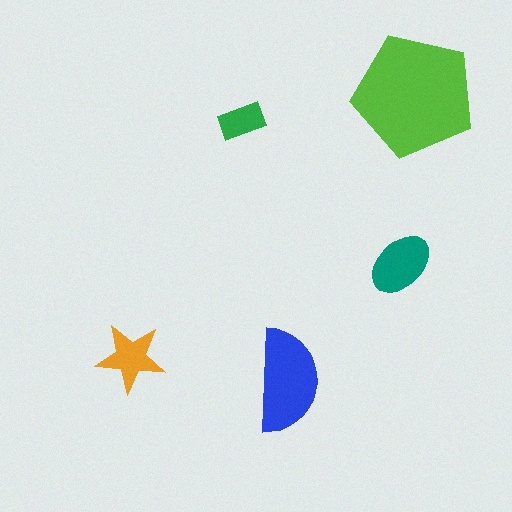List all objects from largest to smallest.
The lime pentagon, the blue semicircle, the teal ellipse, the orange star, the green rectangle.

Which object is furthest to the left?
The orange star is leftmost.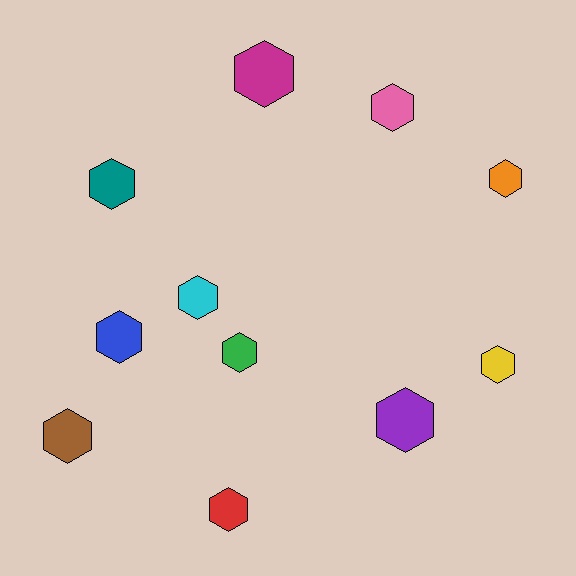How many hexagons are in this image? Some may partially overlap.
There are 11 hexagons.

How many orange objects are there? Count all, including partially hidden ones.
There is 1 orange object.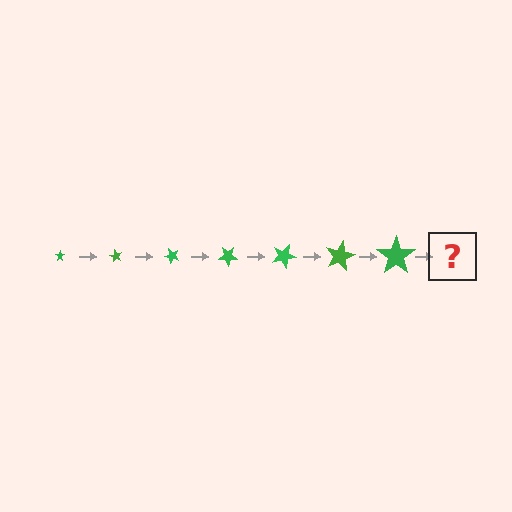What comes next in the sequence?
The next element should be a star, larger than the previous one and rotated 420 degrees from the start.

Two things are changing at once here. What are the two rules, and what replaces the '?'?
The two rules are that the star grows larger each step and it rotates 60 degrees each step. The '?' should be a star, larger than the previous one and rotated 420 degrees from the start.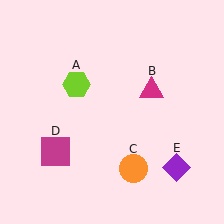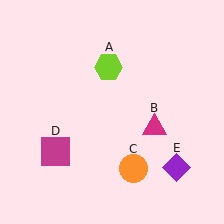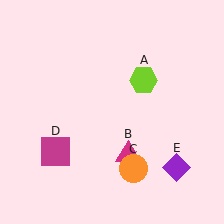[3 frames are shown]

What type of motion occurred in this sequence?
The lime hexagon (object A), magenta triangle (object B) rotated clockwise around the center of the scene.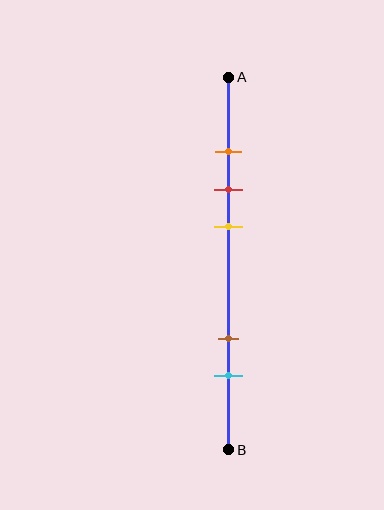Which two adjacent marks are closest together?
The orange and red marks are the closest adjacent pair.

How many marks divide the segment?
There are 5 marks dividing the segment.